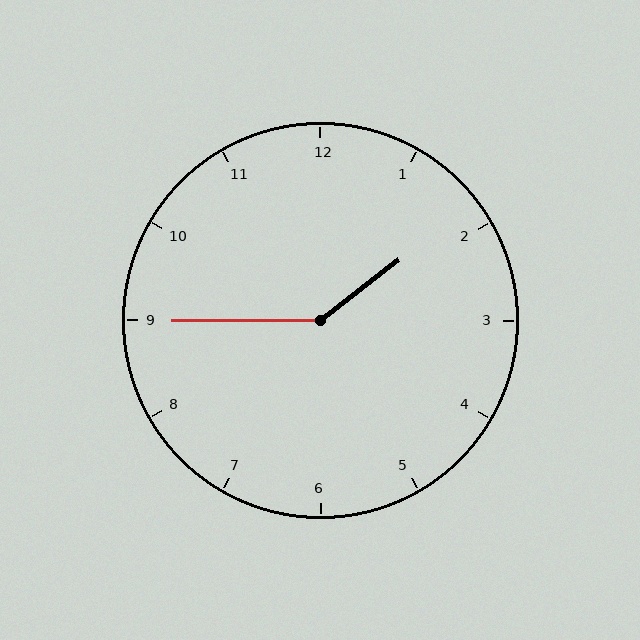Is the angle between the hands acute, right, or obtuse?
It is obtuse.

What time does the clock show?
1:45.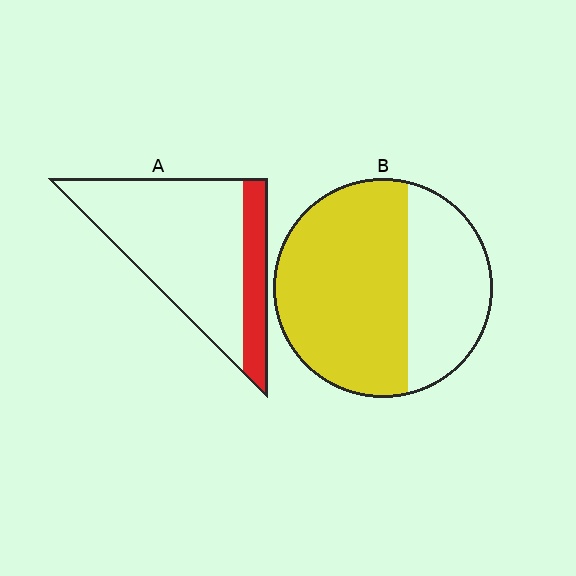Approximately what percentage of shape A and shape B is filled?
A is approximately 20% and B is approximately 65%.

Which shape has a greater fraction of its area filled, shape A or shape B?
Shape B.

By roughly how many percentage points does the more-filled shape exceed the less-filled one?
By roughly 45 percentage points (B over A).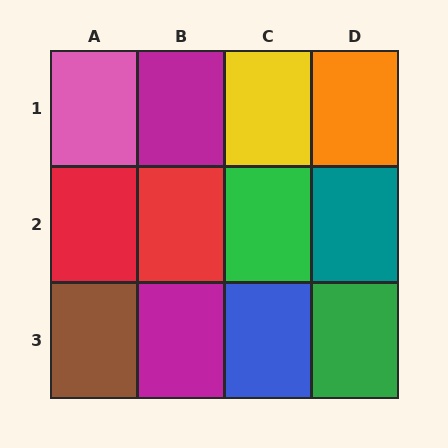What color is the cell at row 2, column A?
Red.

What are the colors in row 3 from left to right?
Brown, magenta, blue, green.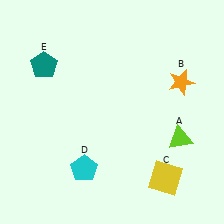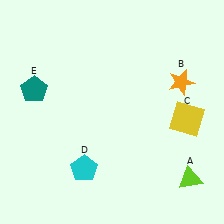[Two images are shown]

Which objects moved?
The objects that moved are: the lime triangle (A), the yellow square (C), the teal pentagon (E).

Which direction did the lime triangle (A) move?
The lime triangle (A) moved down.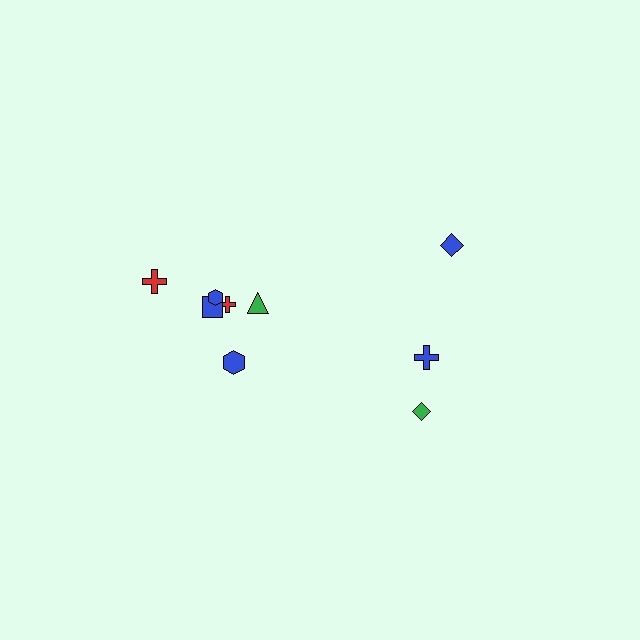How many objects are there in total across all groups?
There are 9 objects.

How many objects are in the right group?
There are 3 objects.